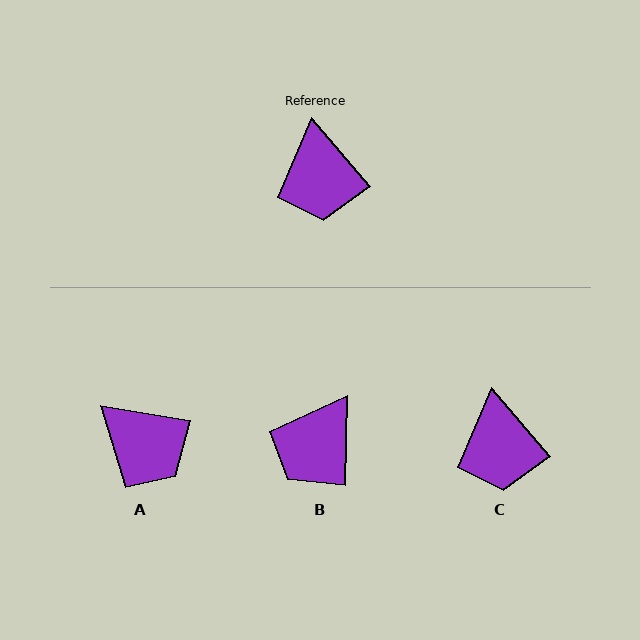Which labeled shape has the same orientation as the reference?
C.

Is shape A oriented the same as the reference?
No, it is off by about 40 degrees.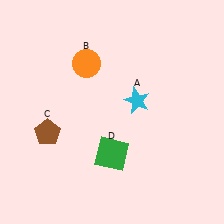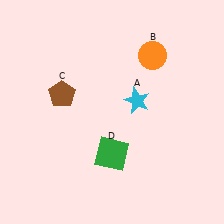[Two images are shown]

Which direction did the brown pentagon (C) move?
The brown pentagon (C) moved up.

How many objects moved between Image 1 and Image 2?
2 objects moved between the two images.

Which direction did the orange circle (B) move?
The orange circle (B) moved right.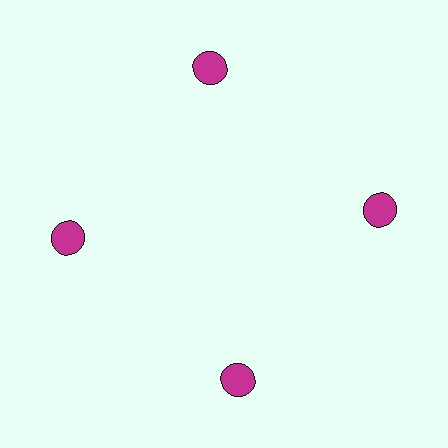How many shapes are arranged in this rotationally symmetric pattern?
There are 4 shapes, arranged in 4 groups of 1.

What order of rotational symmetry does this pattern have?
This pattern has 4-fold rotational symmetry.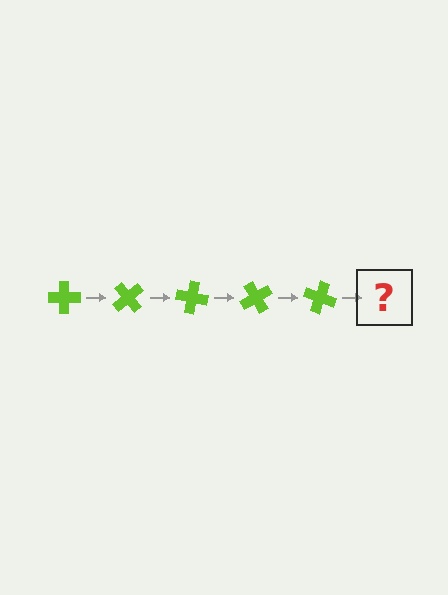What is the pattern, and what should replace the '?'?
The pattern is that the cross rotates 50 degrees each step. The '?' should be a lime cross rotated 250 degrees.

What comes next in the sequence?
The next element should be a lime cross rotated 250 degrees.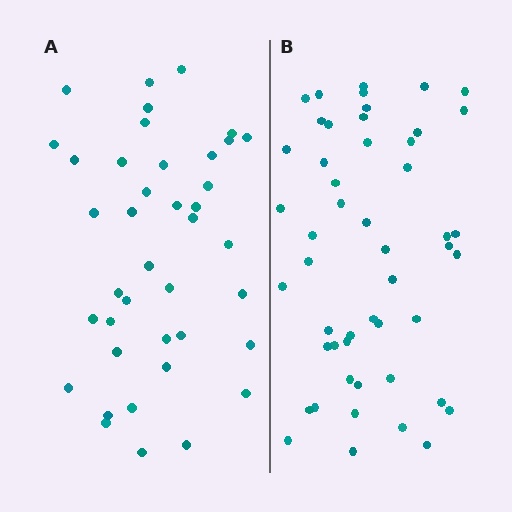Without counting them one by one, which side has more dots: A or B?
Region B (the right region) has more dots.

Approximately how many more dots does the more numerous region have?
Region B has roughly 10 or so more dots than region A.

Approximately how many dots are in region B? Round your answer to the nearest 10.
About 50 dots.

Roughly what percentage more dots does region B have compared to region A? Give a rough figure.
About 25% more.